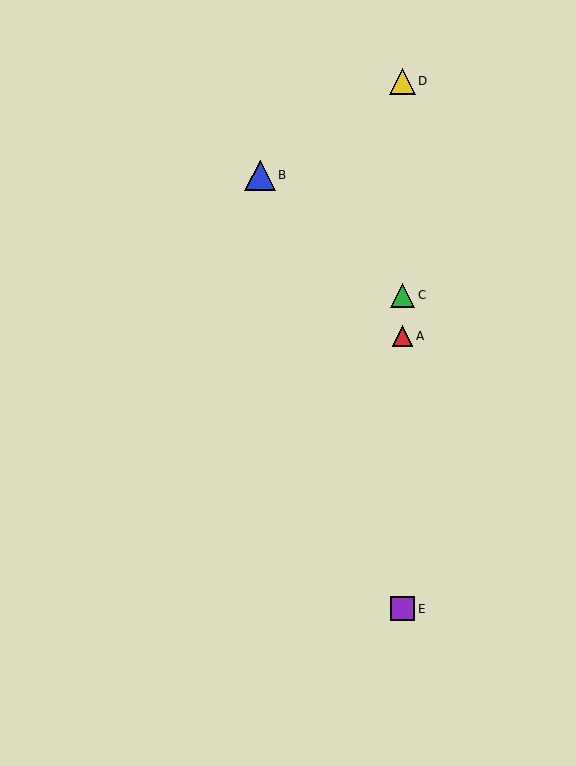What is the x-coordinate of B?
Object B is at x≈260.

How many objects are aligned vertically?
4 objects (A, C, D, E) are aligned vertically.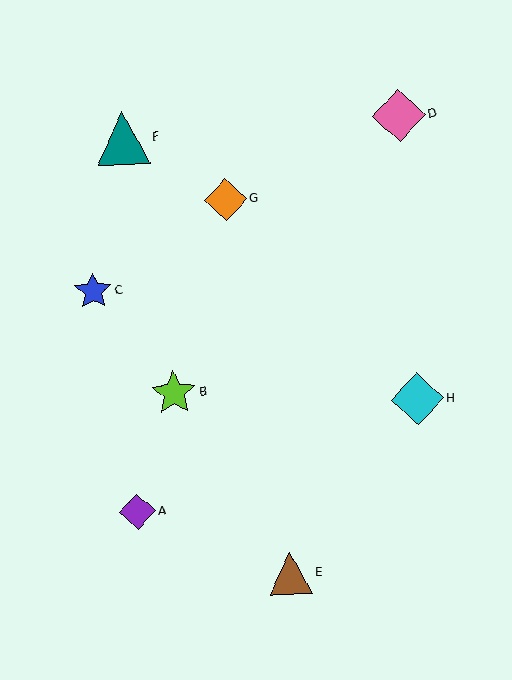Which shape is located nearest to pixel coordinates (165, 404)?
The lime star (labeled B) at (174, 393) is nearest to that location.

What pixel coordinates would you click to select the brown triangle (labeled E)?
Click at (291, 573) to select the brown triangle E.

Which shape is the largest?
The teal triangle (labeled F) is the largest.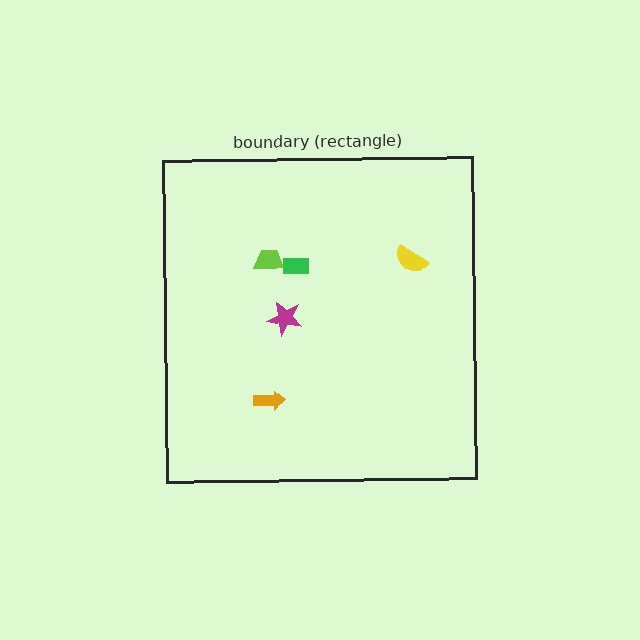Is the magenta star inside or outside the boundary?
Inside.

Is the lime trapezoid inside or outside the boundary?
Inside.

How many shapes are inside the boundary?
5 inside, 0 outside.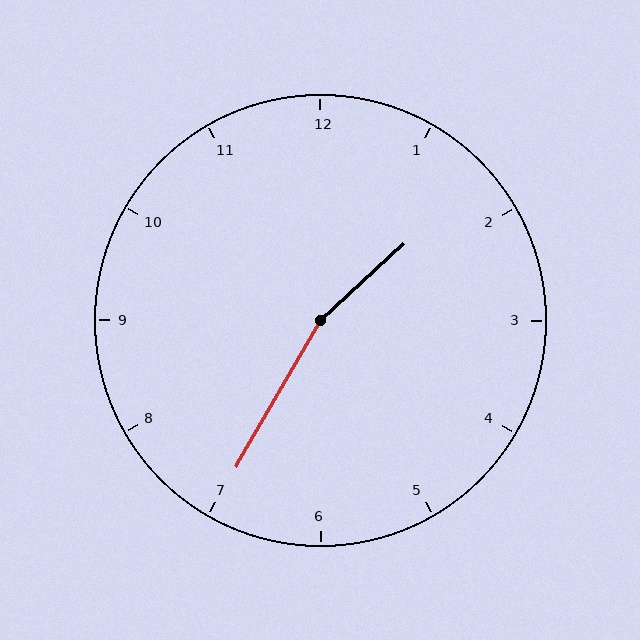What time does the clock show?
1:35.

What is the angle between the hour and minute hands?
Approximately 162 degrees.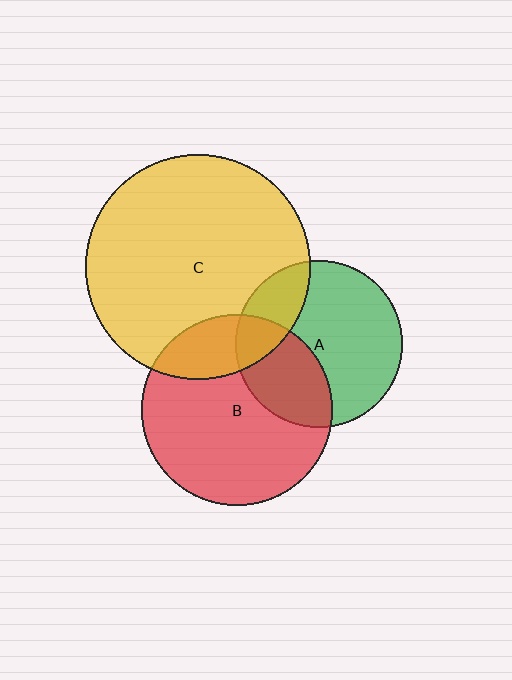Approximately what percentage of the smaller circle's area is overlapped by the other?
Approximately 20%.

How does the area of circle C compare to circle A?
Approximately 1.8 times.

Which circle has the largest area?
Circle C (yellow).